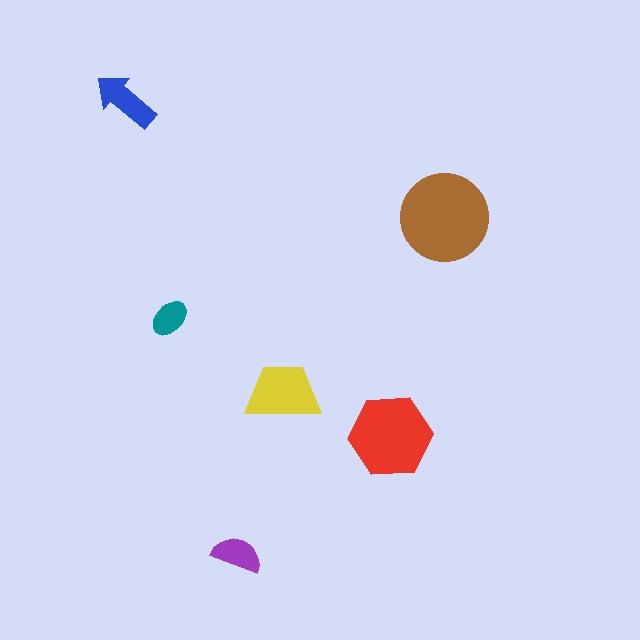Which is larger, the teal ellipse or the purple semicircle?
The purple semicircle.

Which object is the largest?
The brown circle.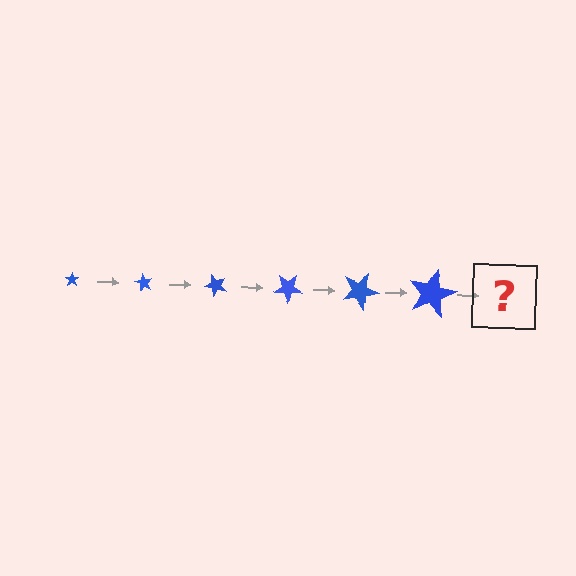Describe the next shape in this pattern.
It should be a star, larger than the previous one and rotated 360 degrees from the start.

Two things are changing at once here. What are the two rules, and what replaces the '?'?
The two rules are that the star grows larger each step and it rotates 60 degrees each step. The '?' should be a star, larger than the previous one and rotated 360 degrees from the start.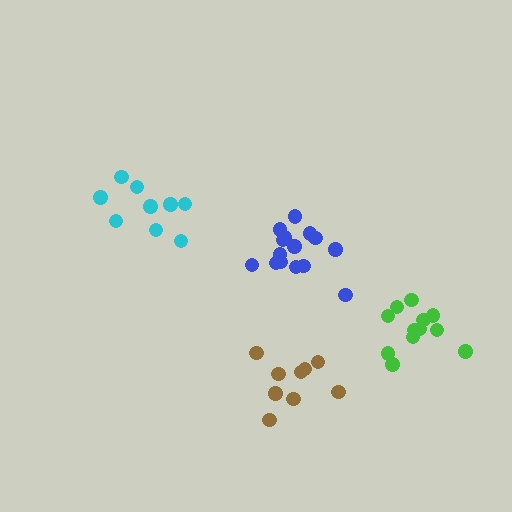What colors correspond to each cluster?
The clusters are colored: blue, cyan, brown, green.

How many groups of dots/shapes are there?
There are 4 groups.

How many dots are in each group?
Group 1: 15 dots, Group 2: 9 dots, Group 3: 9 dots, Group 4: 12 dots (45 total).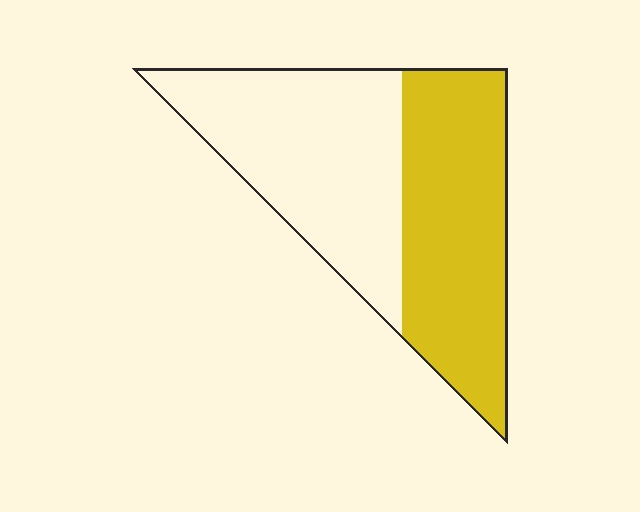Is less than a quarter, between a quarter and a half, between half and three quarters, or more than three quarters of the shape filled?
Between a quarter and a half.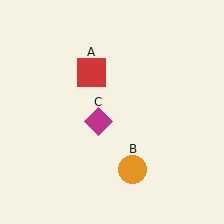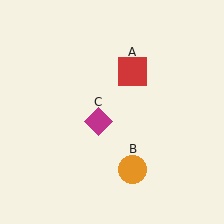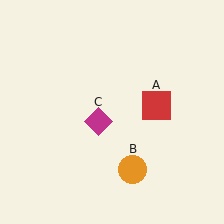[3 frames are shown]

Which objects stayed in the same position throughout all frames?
Orange circle (object B) and magenta diamond (object C) remained stationary.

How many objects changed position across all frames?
1 object changed position: red square (object A).